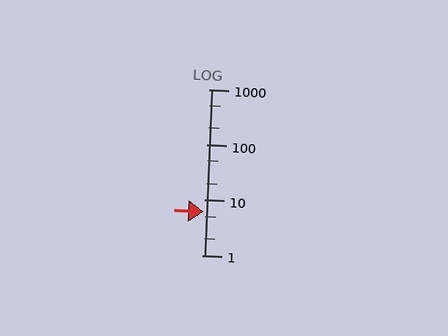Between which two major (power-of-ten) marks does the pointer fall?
The pointer is between 1 and 10.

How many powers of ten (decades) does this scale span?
The scale spans 3 decades, from 1 to 1000.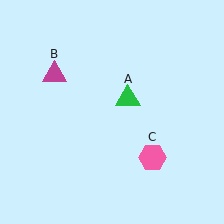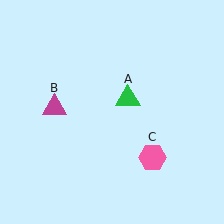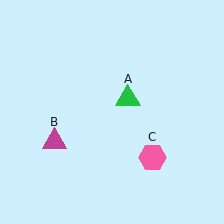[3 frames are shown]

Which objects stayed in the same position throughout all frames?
Green triangle (object A) and pink hexagon (object C) remained stationary.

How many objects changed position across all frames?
1 object changed position: magenta triangle (object B).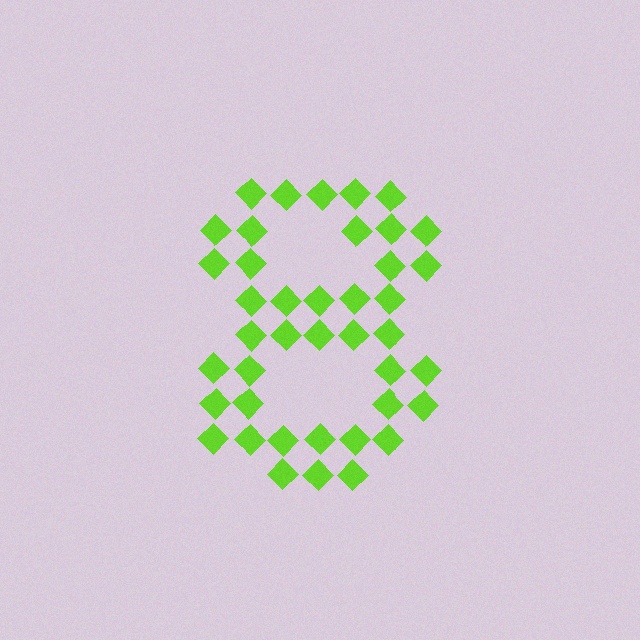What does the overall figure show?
The overall figure shows the digit 8.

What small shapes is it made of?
It is made of small diamonds.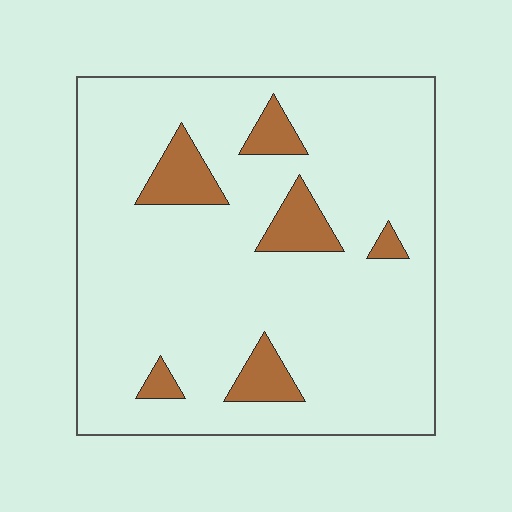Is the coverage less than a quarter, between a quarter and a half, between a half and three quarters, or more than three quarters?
Less than a quarter.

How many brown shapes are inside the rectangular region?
6.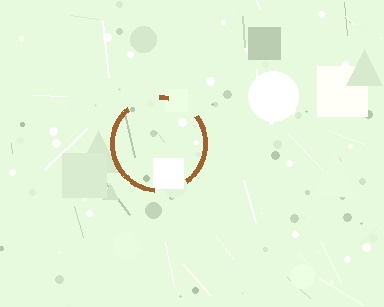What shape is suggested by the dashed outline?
The dashed outline suggests a circle.